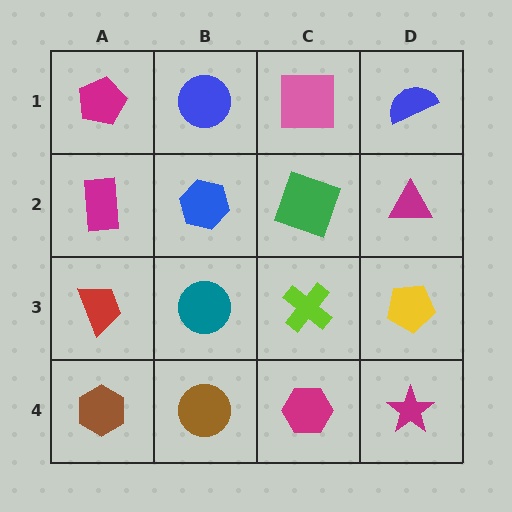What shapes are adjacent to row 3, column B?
A blue hexagon (row 2, column B), a brown circle (row 4, column B), a red trapezoid (row 3, column A), a lime cross (row 3, column C).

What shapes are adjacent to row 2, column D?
A blue semicircle (row 1, column D), a yellow pentagon (row 3, column D), a green square (row 2, column C).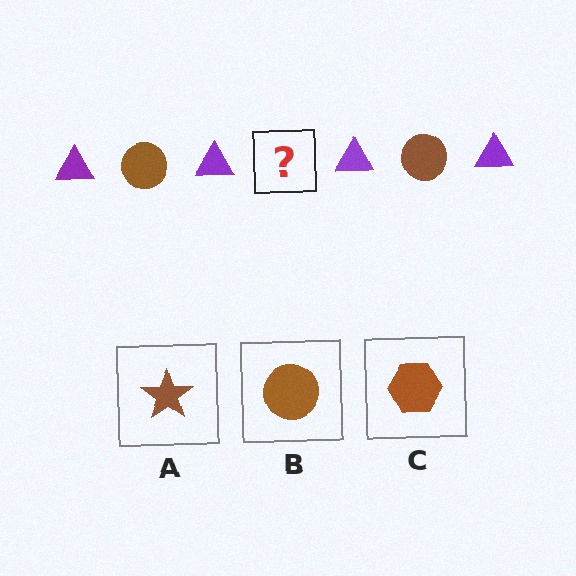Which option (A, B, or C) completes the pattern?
B.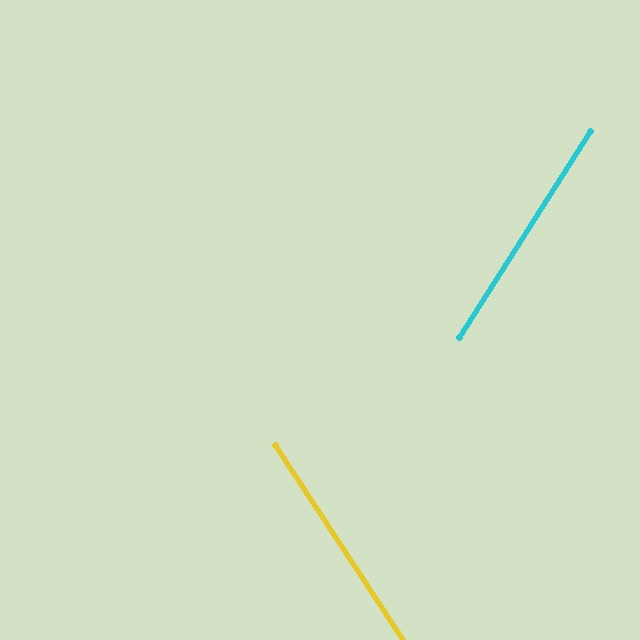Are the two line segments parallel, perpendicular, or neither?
Neither parallel nor perpendicular — they differ by about 66°.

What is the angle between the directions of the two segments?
Approximately 66 degrees.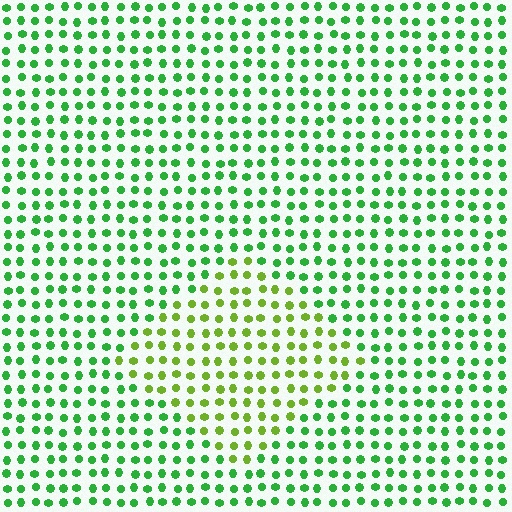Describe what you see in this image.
The image is filled with small green elements in a uniform arrangement. A diamond-shaped region is visible where the elements are tinted to a slightly different hue, forming a subtle color boundary.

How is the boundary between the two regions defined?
The boundary is defined purely by a slight shift in hue (about 37 degrees). Spacing, size, and orientation are identical on both sides.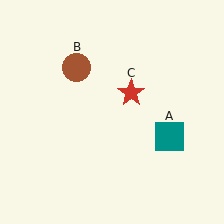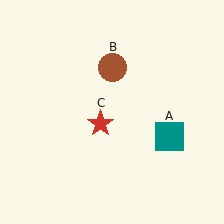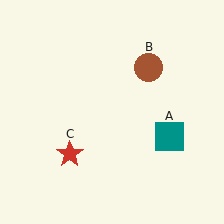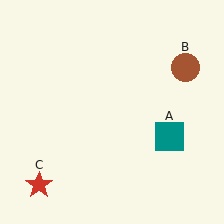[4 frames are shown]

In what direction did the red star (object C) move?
The red star (object C) moved down and to the left.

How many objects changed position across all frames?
2 objects changed position: brown circle (object B), red star (object C).